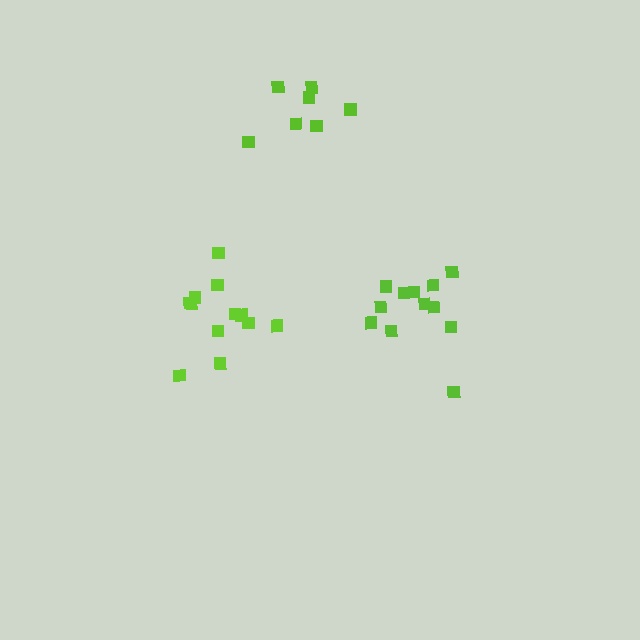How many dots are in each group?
Group 1: 12 dots, Group 2: 12 dots, Group 3: 7 dots (31 total).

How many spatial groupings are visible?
There are 3 spatial groupings.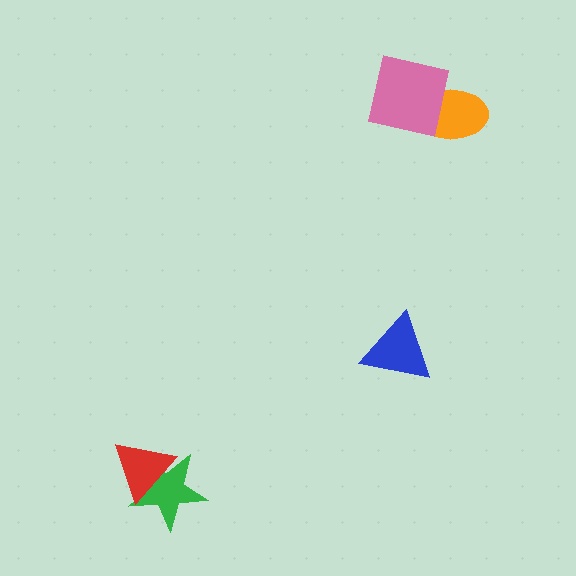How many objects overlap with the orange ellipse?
1 object overlaps with the orange ellipse.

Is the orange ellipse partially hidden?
Yes, it is partially covered by another shape.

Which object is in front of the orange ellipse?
The pink square is in front of the orange ellipse.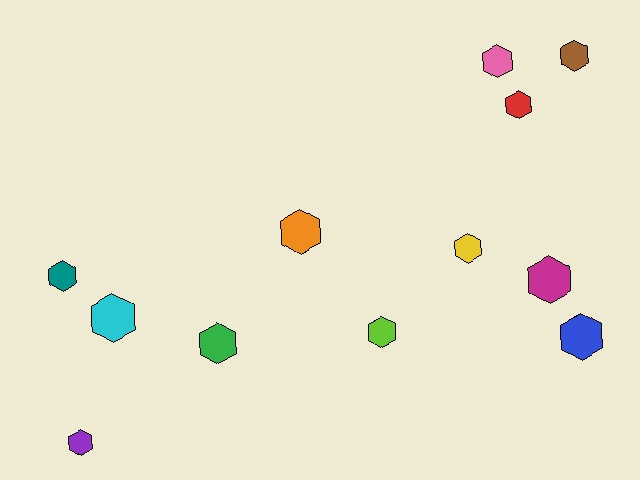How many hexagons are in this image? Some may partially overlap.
There are 12 hexagons.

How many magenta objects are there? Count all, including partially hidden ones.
There is 1 magenta object.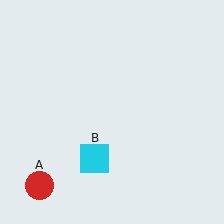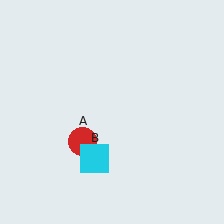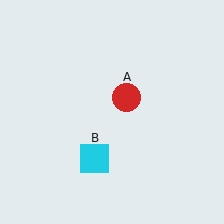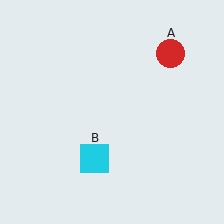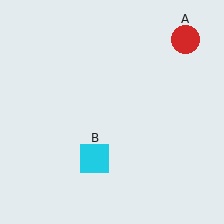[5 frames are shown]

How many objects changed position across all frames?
1 object changed position: red circle (object A).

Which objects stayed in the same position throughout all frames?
Cyan square (object B) remained stationary.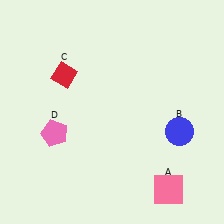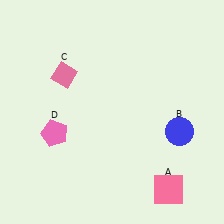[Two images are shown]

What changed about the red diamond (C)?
In Image 1, C is red. In Image 2, it changed to pink.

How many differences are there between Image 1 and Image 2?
There is 1 difference between the two images.